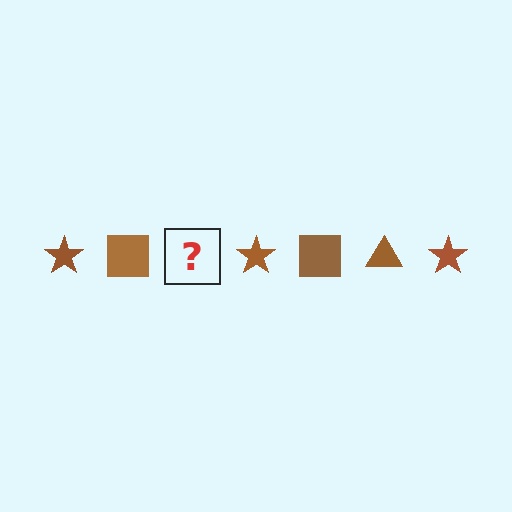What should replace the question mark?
The question mark should be replaced with a brown triangle.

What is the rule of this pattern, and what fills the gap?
The rule is that the pattern cycles through star, square, triangle shapes in brown. The gap should be filled with a brown triangle.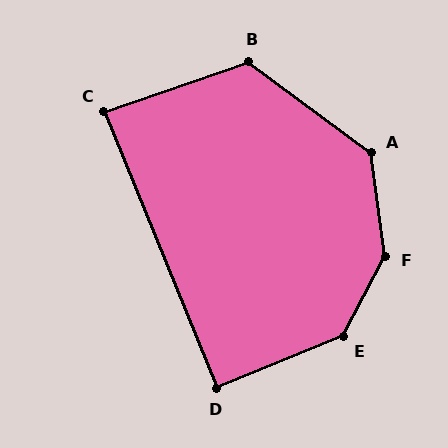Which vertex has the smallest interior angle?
C, at approximately 87 degrees.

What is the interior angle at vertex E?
Approximately 139 degrees (obtuse).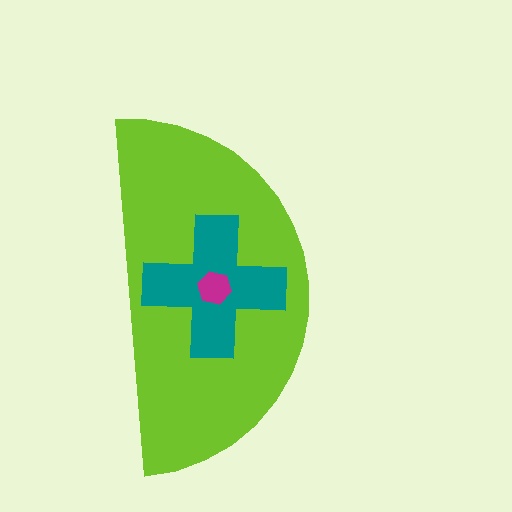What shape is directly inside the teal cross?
The magenta hexagon.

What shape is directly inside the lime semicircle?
The teal cross.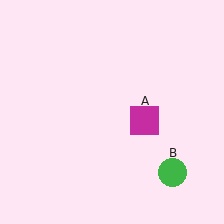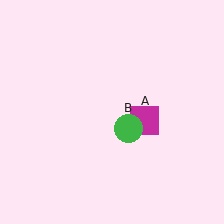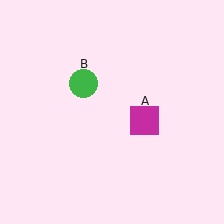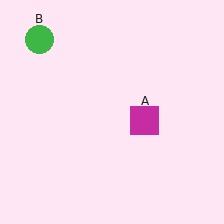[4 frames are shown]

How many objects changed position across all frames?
1 object changed position: green circle (object B).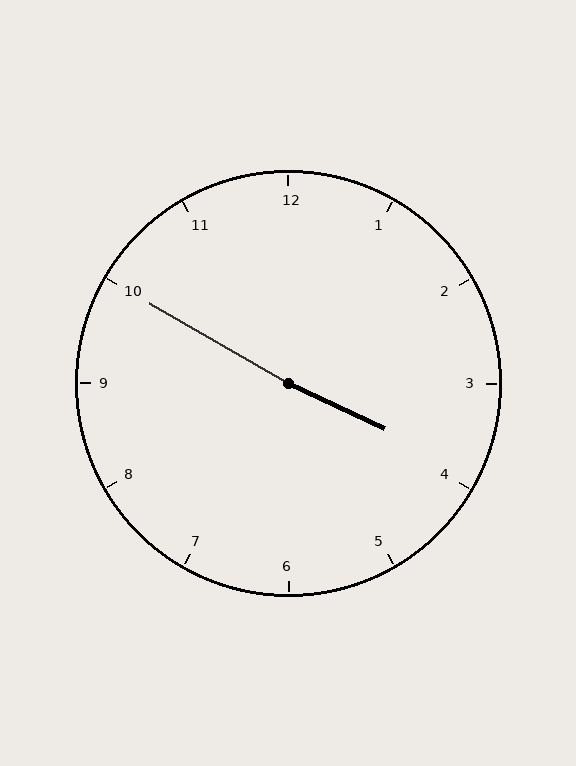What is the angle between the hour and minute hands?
Approximately 175 degrees.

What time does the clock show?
3:50.